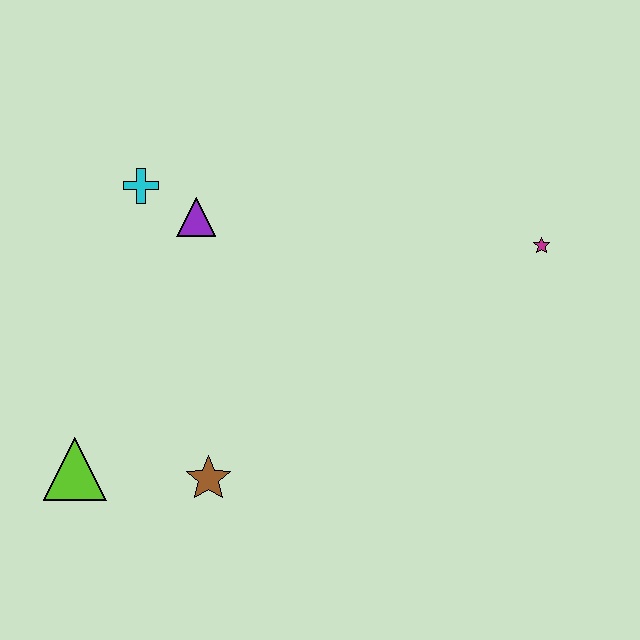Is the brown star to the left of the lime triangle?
No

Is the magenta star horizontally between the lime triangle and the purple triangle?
No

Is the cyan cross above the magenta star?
Yes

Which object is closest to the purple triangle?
The cyan cross is closest to the purple triangle.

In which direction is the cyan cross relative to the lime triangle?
The cyan cross is above the lime triangle.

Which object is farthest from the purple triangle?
The magenta star is farthest from the purple triangle.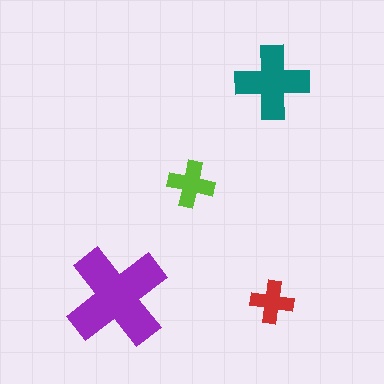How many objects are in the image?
There are 4 objects in the image.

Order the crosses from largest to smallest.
the purple one, the teal one, the lime one, the red one.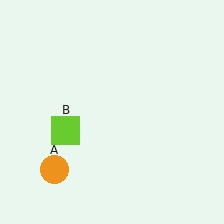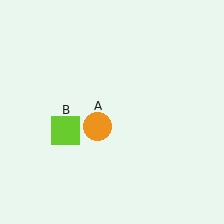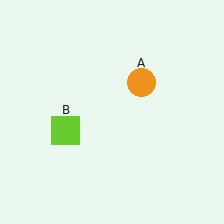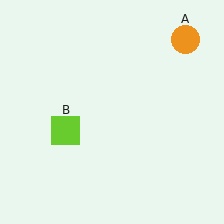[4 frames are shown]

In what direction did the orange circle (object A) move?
The orange circle (object A) moved up and to the right.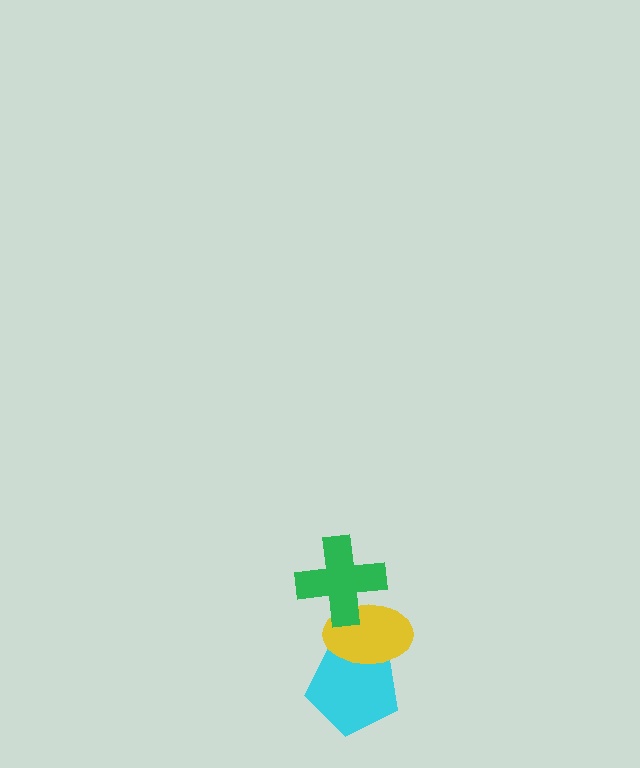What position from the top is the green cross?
The green cross is 1st from the top.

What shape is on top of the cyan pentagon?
The yellow ellipse is on top of the cyan pentagon.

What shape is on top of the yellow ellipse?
The green cross is on top of the yellow ellipse.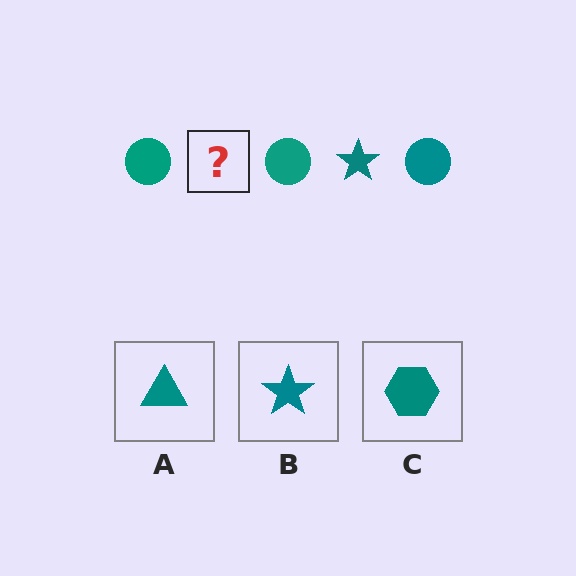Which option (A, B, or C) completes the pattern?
B.